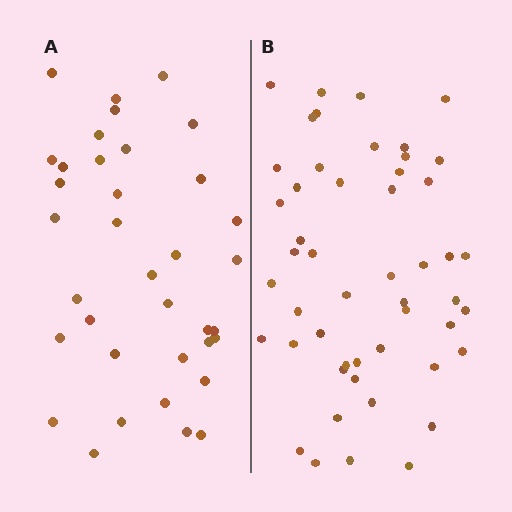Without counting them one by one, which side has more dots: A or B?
Region B (the right region) has more dots.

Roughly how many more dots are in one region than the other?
Region B has approximately 15 more dots than region A.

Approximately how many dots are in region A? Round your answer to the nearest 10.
About 40 dots. (The exact count is 36, which rounds to 40.)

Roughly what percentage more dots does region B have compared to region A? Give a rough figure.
About 40% more.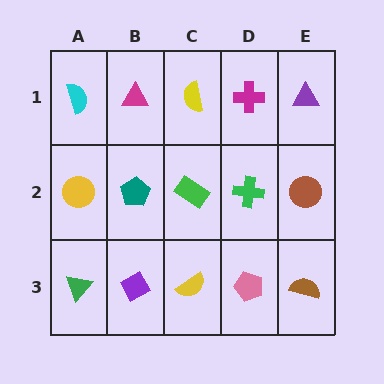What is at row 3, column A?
A green triangle.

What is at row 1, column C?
A yellow semicircle.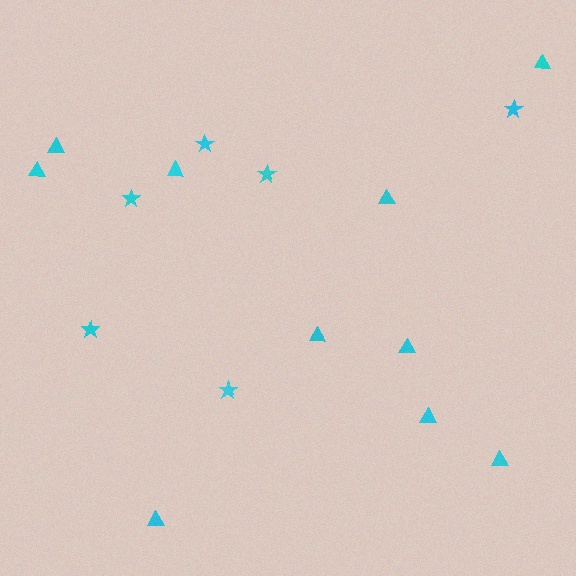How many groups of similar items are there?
There are 2 groups: one group of stars (6) and one group of triangles (10).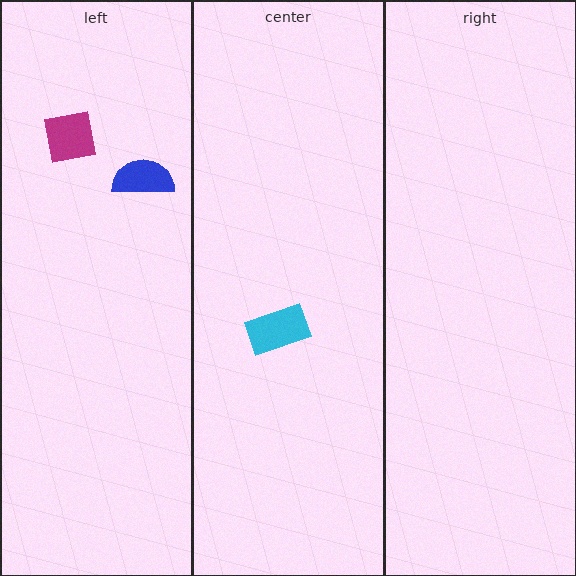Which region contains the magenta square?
The left region.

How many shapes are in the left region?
2.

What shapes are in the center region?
The cyan rectangle.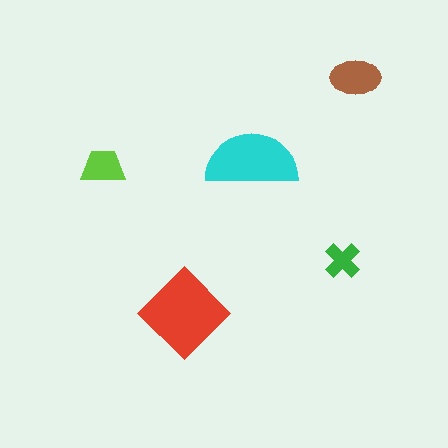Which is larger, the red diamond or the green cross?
The red diamond.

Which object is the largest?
The red diamond.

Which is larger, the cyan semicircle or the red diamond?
The red diamond.